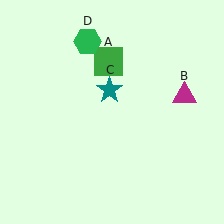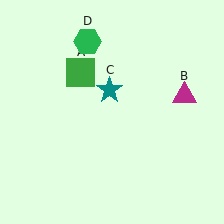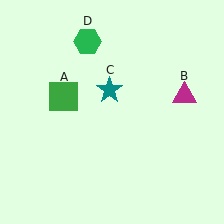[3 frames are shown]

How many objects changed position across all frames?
1 object changed position: green square (object A).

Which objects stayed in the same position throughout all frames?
Magenta triangle (object B) and teal star (object C) and green hexagon (object D) remained stationary.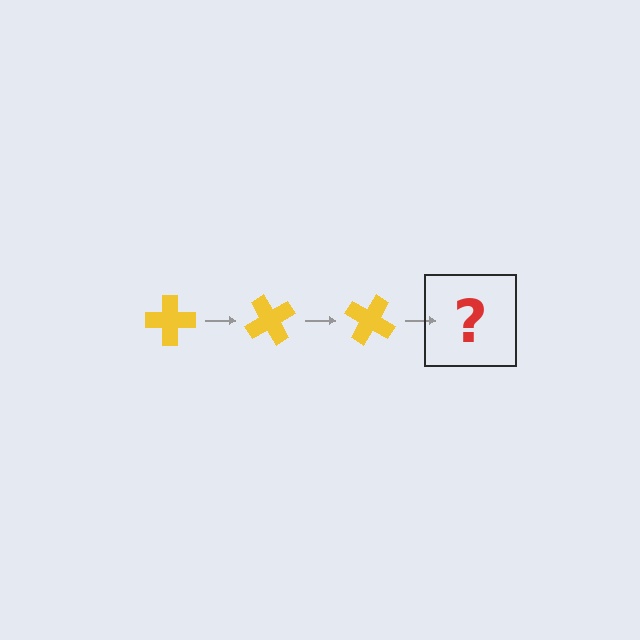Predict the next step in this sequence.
The next step is a yellow cross rotated 180 degrees.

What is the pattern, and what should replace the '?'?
The pattern is that the cross rotates 60 degrees each step. The '?' should be a yellow cross rotated 180 degrees.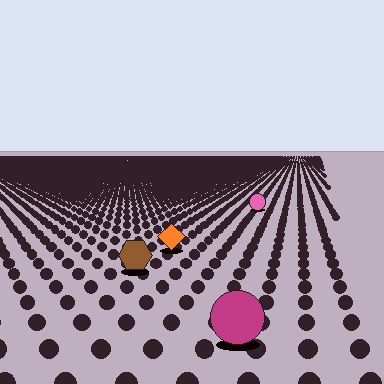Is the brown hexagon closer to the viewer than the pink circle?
Yes. The brown hexagon is closer — you can tell from the texture gradient: the ground texture is coarser near it.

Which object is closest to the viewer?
The magenta circle is closest. The texture marks near it are larger and more spread out.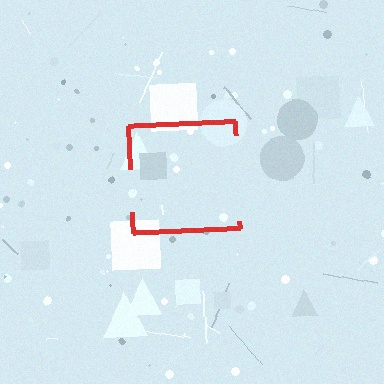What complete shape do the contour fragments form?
The contour fragments form a square.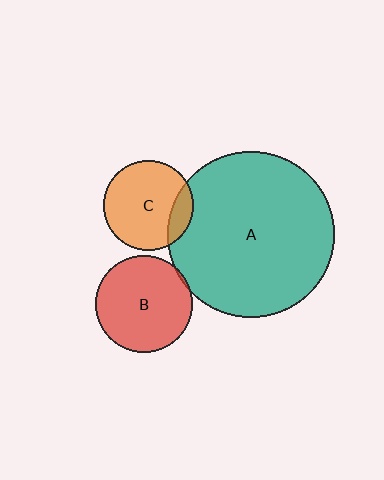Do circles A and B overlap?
Yes.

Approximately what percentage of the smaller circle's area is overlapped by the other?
Approximately 5%.